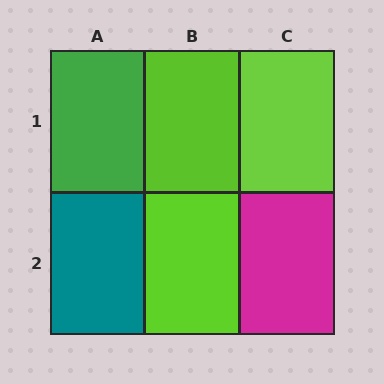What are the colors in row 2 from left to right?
Teal, lime, magenta.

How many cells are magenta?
1 cell is magenta.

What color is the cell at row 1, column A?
Green.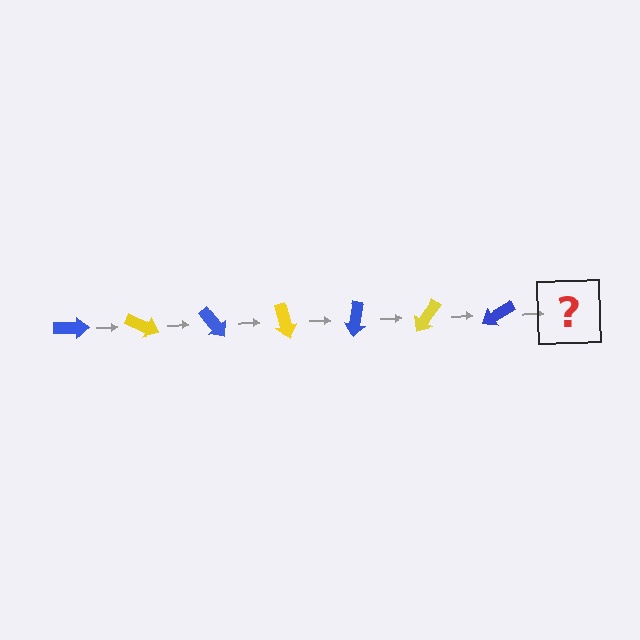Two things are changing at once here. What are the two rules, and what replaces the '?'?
The two rules are that it rotates 25 degrees each step and the color cycles through blue and yellow. The '?' should be a yellow arrow, rotated 175 degrees from the start.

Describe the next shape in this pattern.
It should be a yellow arrow, rotated 175 degrees from the start.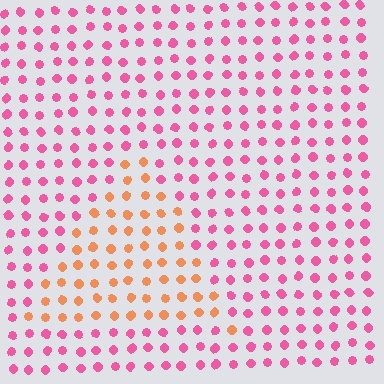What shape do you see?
I see a triangle.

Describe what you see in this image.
The image is filled with small pink elements in a uniform arrangement. A triangle-shaped region is visible where the elements are tinted to a slightly different hue, forming a subtle color boundary.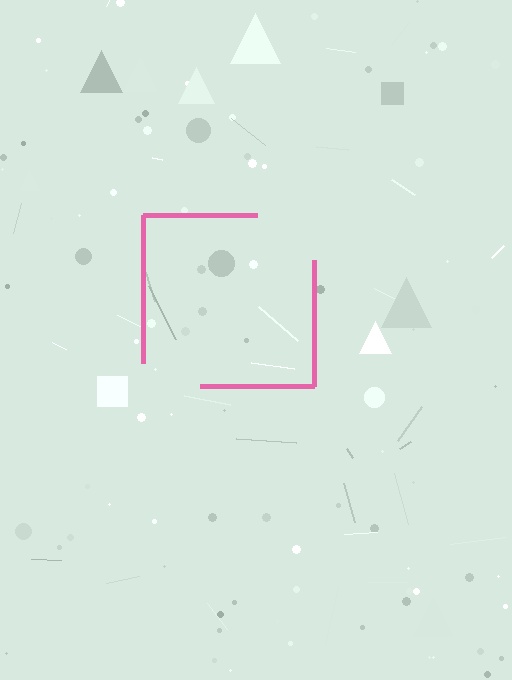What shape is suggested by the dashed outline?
The dashed outline suggests a square.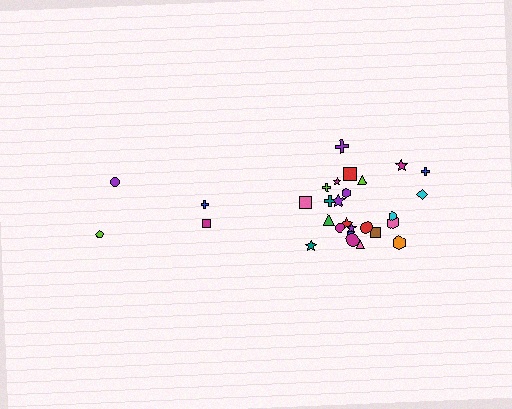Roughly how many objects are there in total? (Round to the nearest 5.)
Roughly 30 objects in total.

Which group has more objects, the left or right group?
The right group.